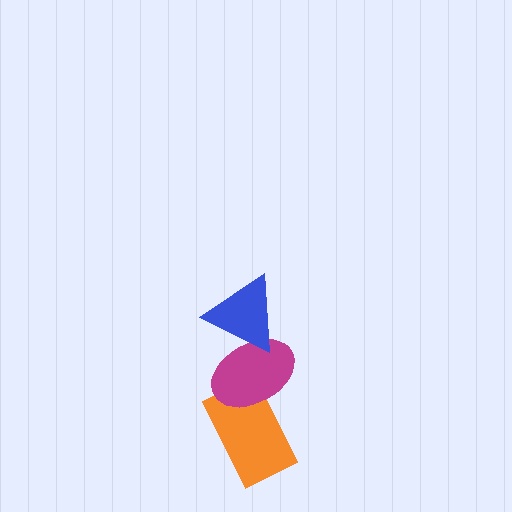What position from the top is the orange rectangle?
The orange rectangle is 3rd from the top.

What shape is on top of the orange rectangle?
The magenta ellipse is on top of the orange rectangle.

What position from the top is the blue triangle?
The blue triangle is 1st from the top.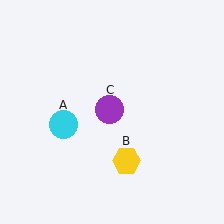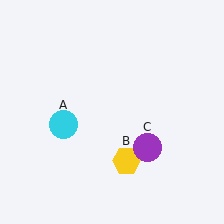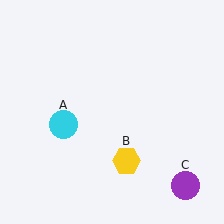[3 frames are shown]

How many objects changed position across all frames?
1 object changed position: purple circle (object C).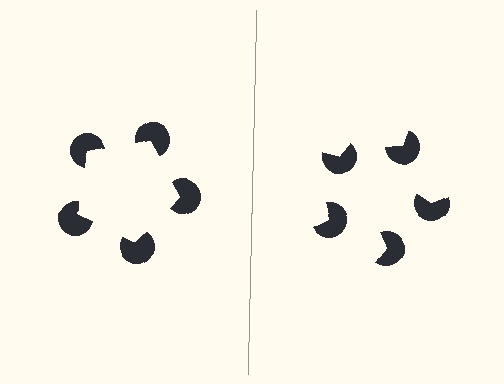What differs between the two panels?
The pac-man discs are positioned identically on both sides; only the wedge orientations differ. On the left they align to a pentagon; on the right they are misaligned.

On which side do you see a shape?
An illusory pentagon appears on the left side. On the right side the wedge cuts are rotated, so no coherent shape forms.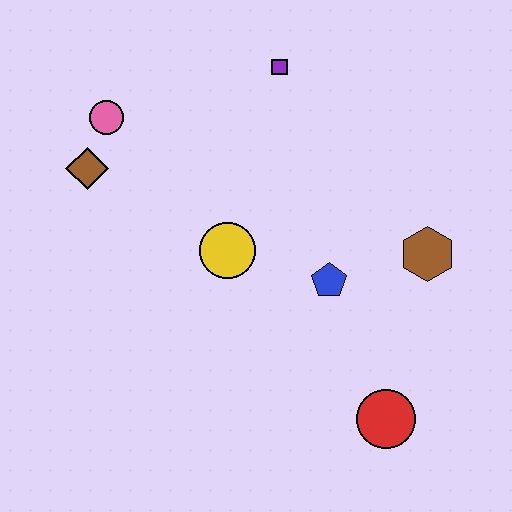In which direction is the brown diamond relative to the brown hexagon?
The brown diamond is to the left of the brown hexagon.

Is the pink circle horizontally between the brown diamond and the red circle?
Yes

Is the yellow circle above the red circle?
Yes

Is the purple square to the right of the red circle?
No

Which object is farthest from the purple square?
The red circle is farthest from the purple square.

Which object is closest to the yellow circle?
The blue pentagon is closest to the yellow circle.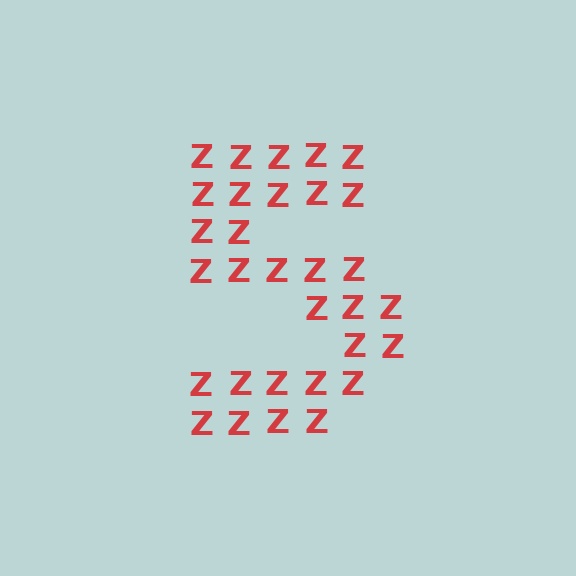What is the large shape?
The large shape is the digit 5.